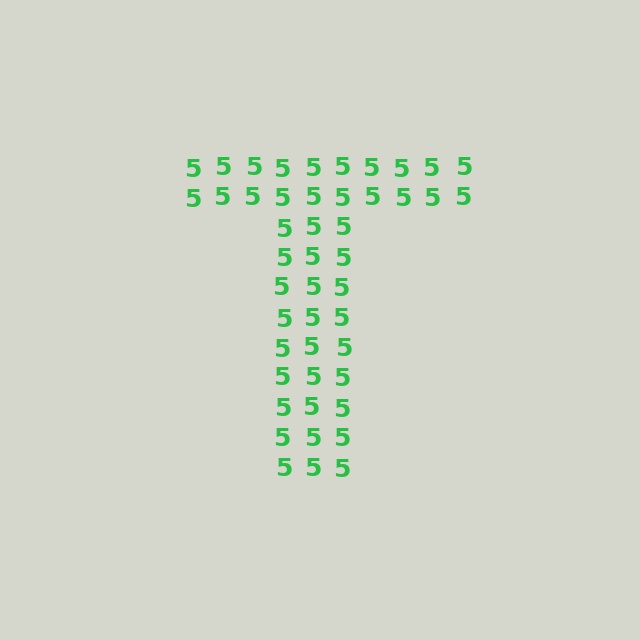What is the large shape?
The large shape is the letter T.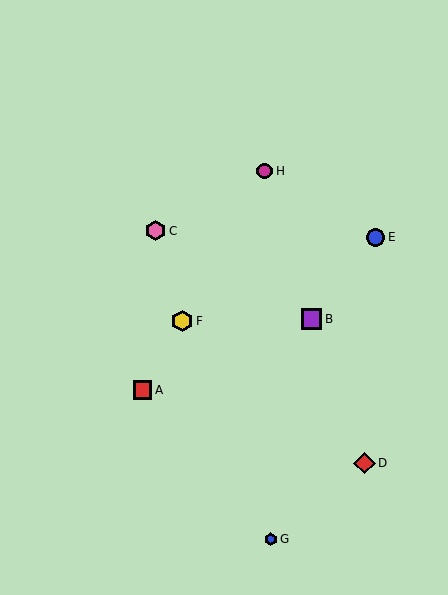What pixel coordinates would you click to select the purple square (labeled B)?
Click at (311, 319) to select the purple square B.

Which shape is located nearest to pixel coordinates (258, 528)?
The blue hexagon (labeled G) at (271, 539) is nearest to that location.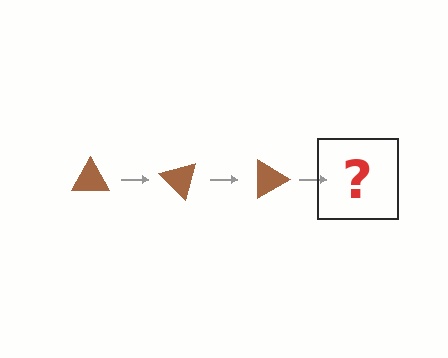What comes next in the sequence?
The next element should be a brown triangle rotated 135 degrees.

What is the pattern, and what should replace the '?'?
The pattern is that the triangle rotates 45 degrees each step. The '?' should be a brown triangle rotated 135 degrees.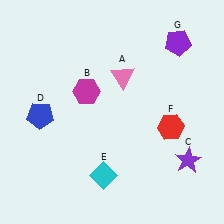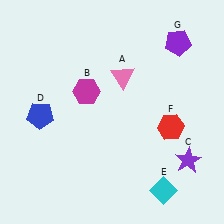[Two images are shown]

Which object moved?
The cyan diamond (E) moved right.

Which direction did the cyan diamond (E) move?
The cyan diamond (E) moved right.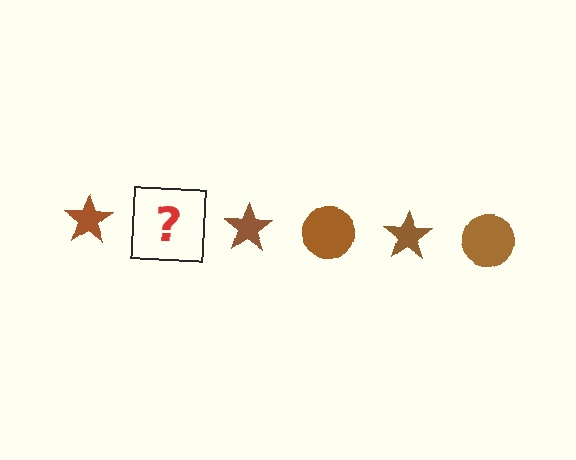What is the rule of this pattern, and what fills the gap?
The rule is that the pattern cycles through star, circle shapes in brown. The gap should be filled with a brown circle.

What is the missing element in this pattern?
The missing element is a brown circle.